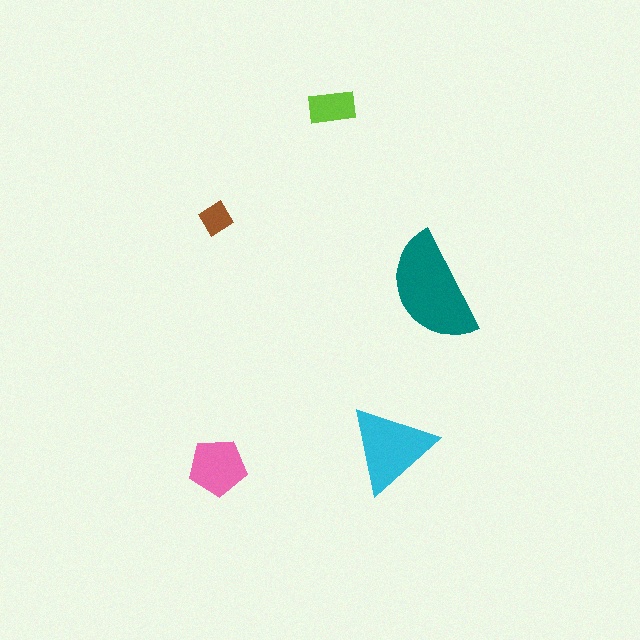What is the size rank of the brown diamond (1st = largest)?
5th.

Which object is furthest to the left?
The brown diamond is leftmost.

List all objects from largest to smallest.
The teal semicircle, the cyan triangle, the pink pentagon, the lime rectangle, the brown diamond.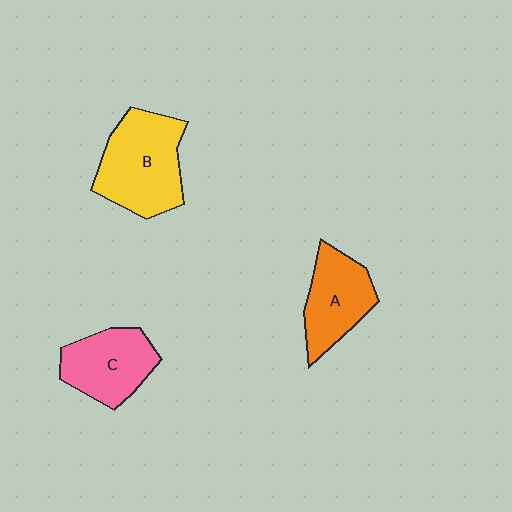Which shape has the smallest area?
Shape A (orange).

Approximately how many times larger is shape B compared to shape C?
Approximately 1.3 times.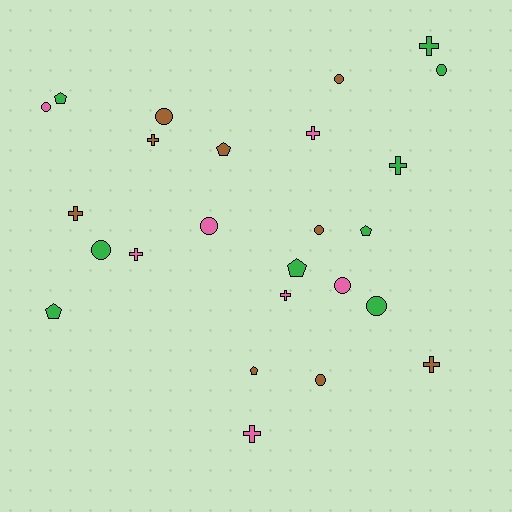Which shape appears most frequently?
Circle, with 10 objects.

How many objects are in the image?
There are 25 objects.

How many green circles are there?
There are 3 green circles.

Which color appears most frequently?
Green, with 9 objects.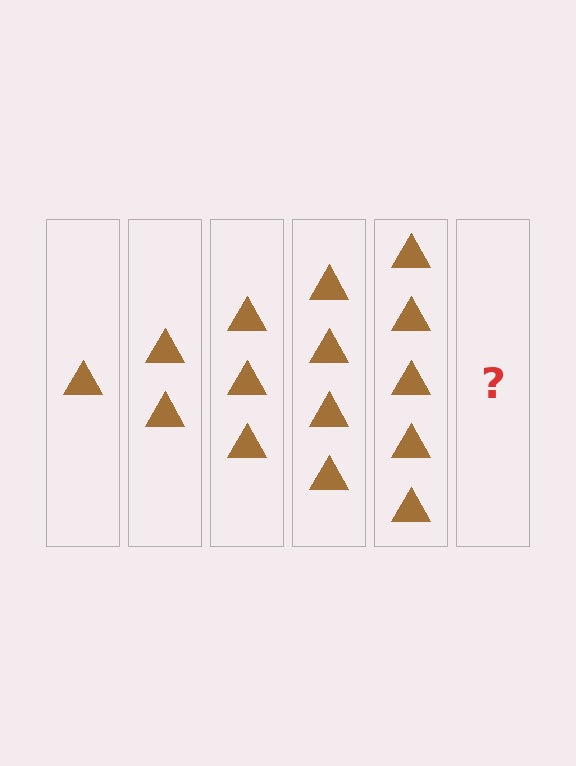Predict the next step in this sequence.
The next step is 6 triangles.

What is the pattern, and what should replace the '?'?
The pattern is that each step adds one more triangle. The '?' should be 6 triangles.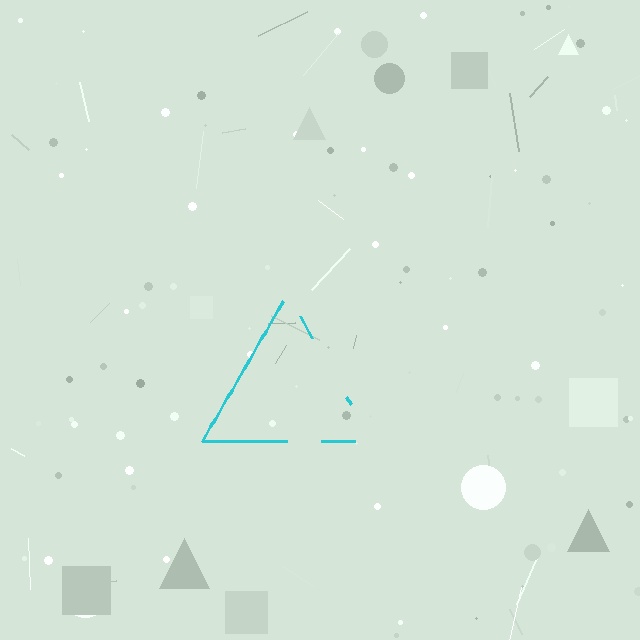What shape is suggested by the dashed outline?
The dashed outline suggests a triangle.